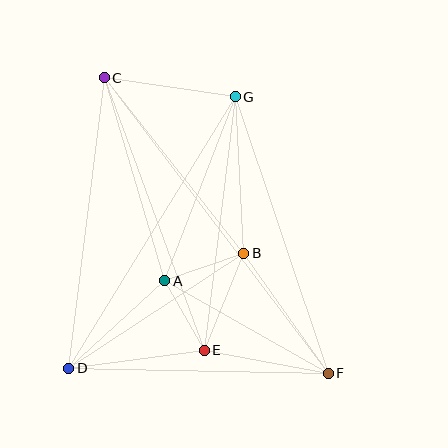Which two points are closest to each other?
Points A and E are closest to each other.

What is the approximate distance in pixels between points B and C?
The distance between B and C is approximately 224 pixels.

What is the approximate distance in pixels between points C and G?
The distance between C and G is approximately 132 pixels.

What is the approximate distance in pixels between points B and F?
The distance between B and F is approximately 147 pixels.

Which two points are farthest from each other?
Points C and F are farthest from each other.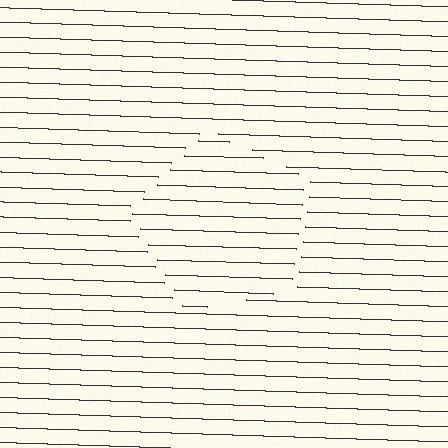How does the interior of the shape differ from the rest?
The interior of the shape contains the same grating, shifted by half a period — the contour is defined by the phase discontinuity where line-ends from the inner and outer gratings abut.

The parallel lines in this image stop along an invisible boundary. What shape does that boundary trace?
An illusory pentagon. The interior of the shape contains the same grating, shifted by half a period — the contour is defined by the phase discontinuity where line-ends from the inner and outer gratings abut.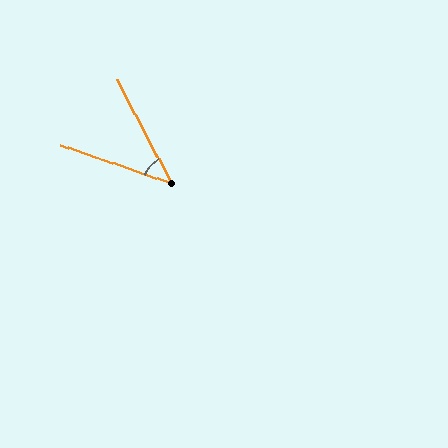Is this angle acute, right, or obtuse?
It is acute.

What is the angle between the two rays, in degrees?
Approximately 43 degrees.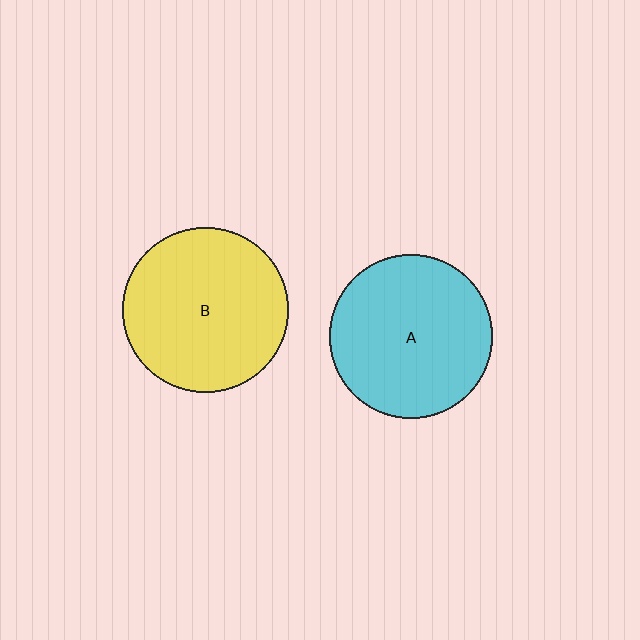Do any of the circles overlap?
No, none of the circles overlap.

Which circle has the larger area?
Circle B (yellow).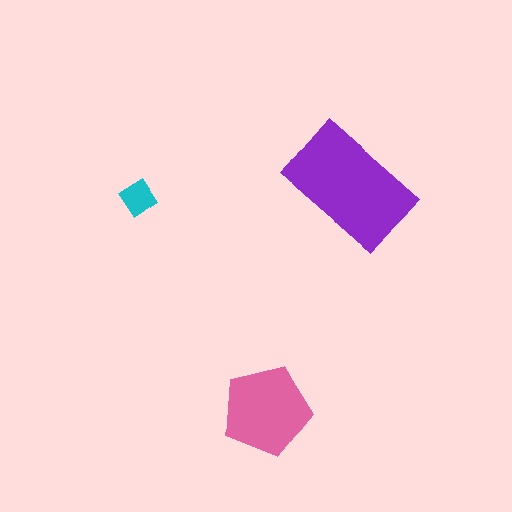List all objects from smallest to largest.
The cyan diamond, the pink pentagon, the purple rectangle.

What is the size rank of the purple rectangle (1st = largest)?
1st.